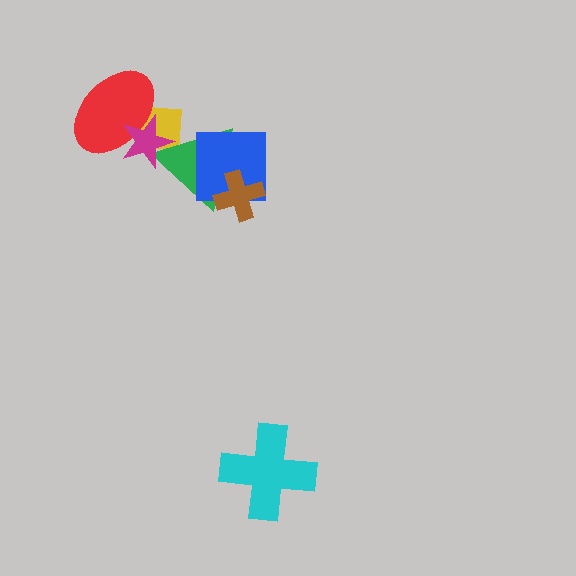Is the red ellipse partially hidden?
Yes, it is partially covered by another shape.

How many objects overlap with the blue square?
2 objects overlap with the blue square.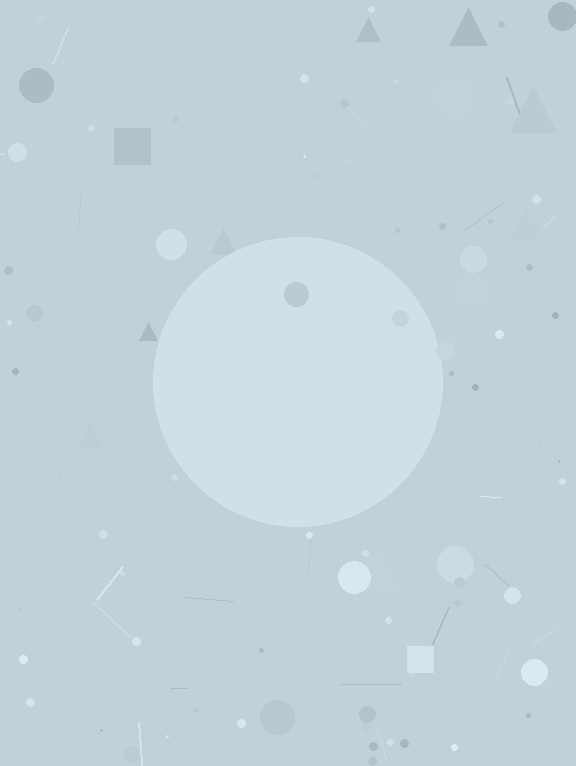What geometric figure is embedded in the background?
A circle is embedded in the background.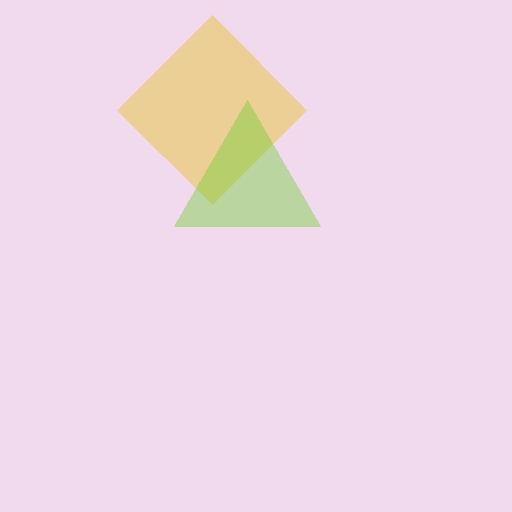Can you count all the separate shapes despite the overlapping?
Yes, there are 2 separate shapes.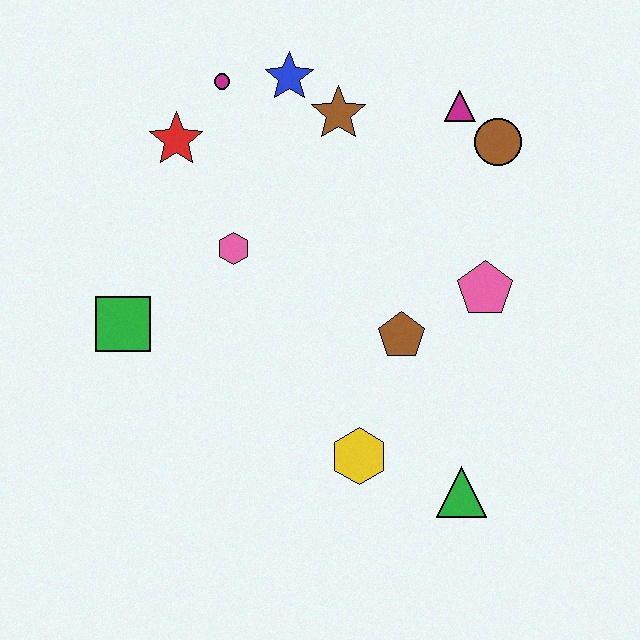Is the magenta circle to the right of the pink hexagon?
No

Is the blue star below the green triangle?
No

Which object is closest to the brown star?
The blue star is closest to the brown star.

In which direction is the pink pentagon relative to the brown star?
The pink pentagon is below the brown star.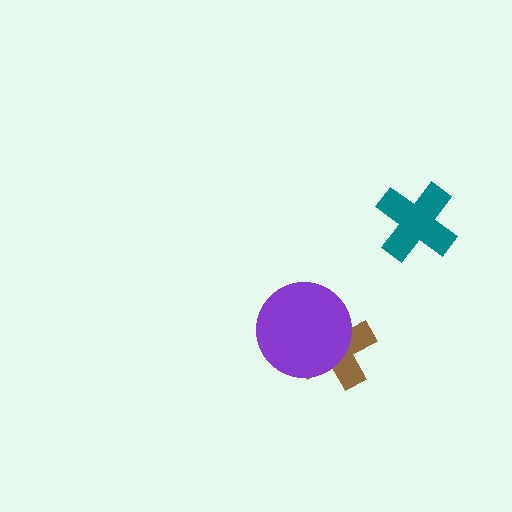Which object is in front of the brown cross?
The purple circle is in front of the brown cross.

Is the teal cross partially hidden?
No, no other shape covers it.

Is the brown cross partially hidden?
Yes, it is partially covered by another shape.